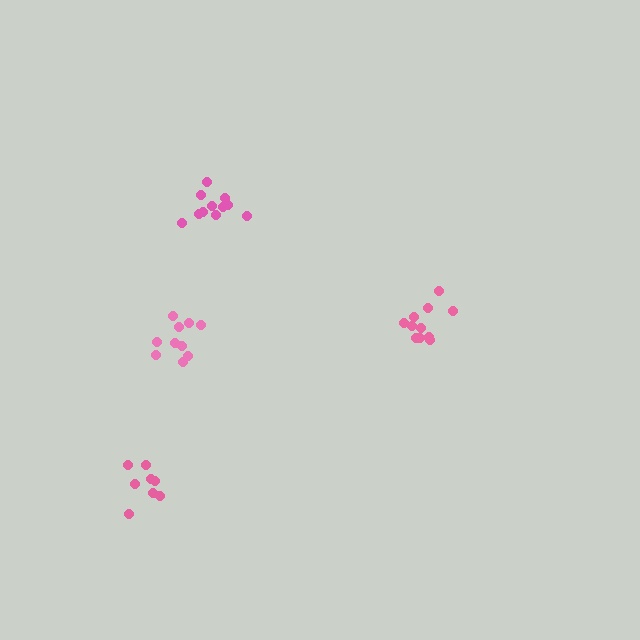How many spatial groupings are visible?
There are 4 spatial groupings.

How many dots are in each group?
Group 1: 11 dots, Group 2: 8 dots, Group 3: 10 dots, Group 4: 11 dots (40 total).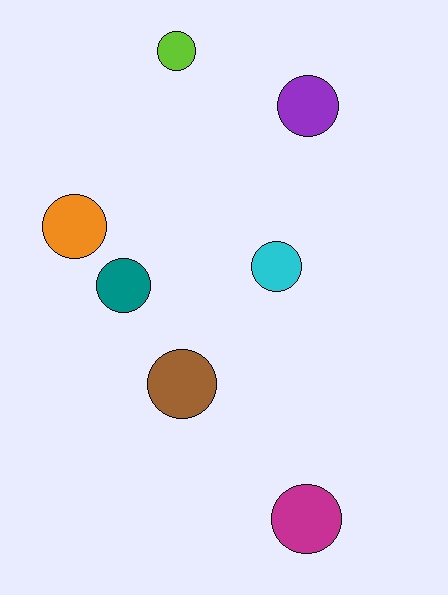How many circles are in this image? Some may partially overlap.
There are 7 circles.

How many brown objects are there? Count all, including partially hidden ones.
There is 1 brown object.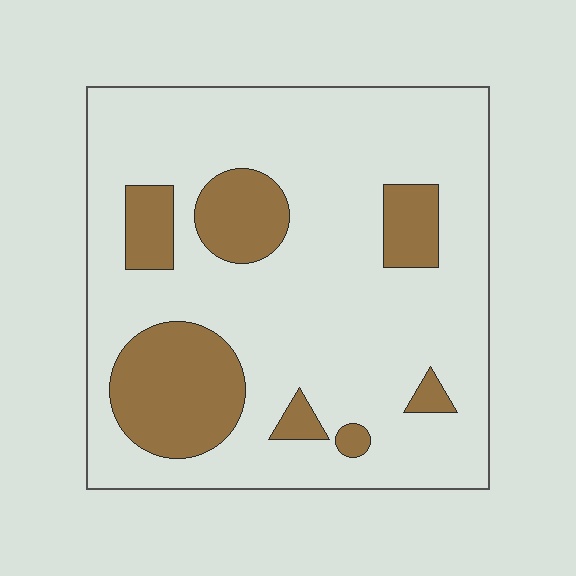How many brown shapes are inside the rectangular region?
7.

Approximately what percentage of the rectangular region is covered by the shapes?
Approximately 20%.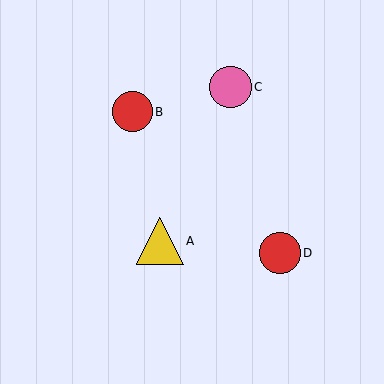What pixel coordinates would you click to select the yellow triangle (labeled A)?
Click at (160, 241) to select the yellow triangle A.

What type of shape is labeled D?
Shape D is a red circle.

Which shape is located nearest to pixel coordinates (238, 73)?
The pink circle (labeled C) at (231, 87) is nearest to that location.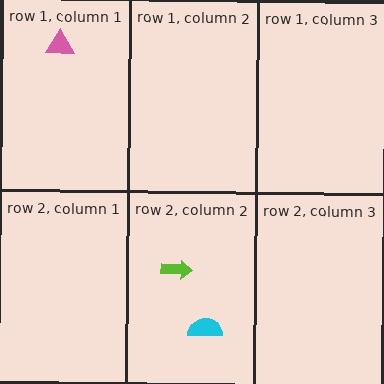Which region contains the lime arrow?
The row 2, column 2 region.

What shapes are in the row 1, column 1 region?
The pink triangle.